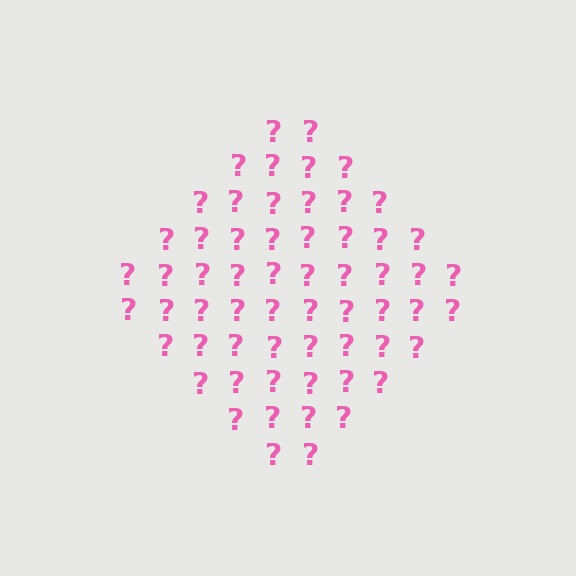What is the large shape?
The large shape is a diamond.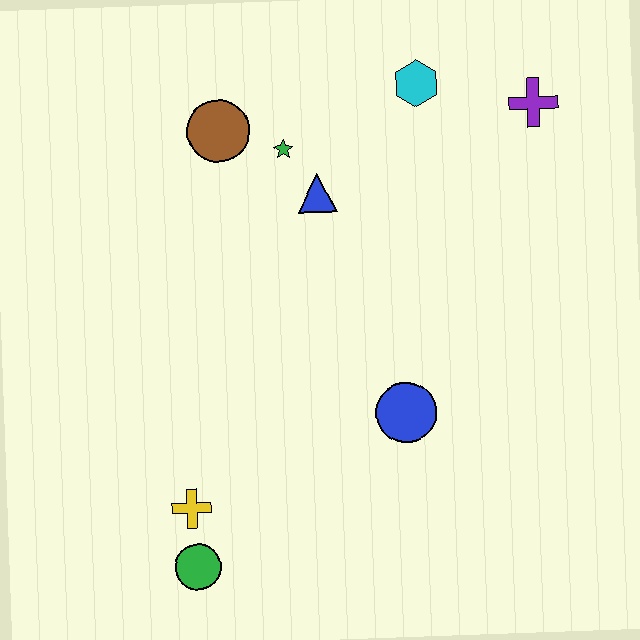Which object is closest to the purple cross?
The cyan hexagon is closest to the purple cross.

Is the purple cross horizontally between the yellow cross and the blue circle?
No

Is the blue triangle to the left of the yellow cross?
No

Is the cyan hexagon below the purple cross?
No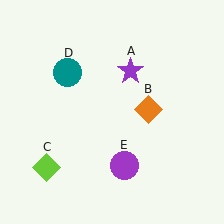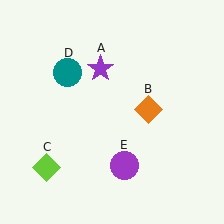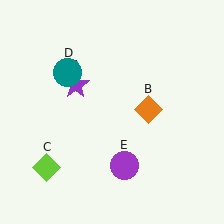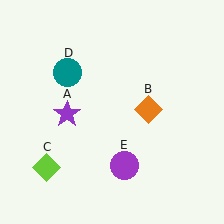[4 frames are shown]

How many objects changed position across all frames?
1 object changed position: purple star (object A).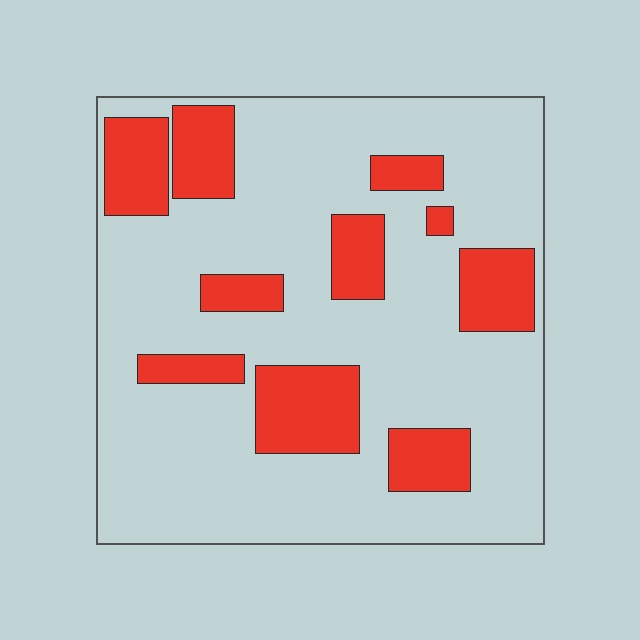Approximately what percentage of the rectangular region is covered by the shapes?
Approximately 25%.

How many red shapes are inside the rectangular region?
10.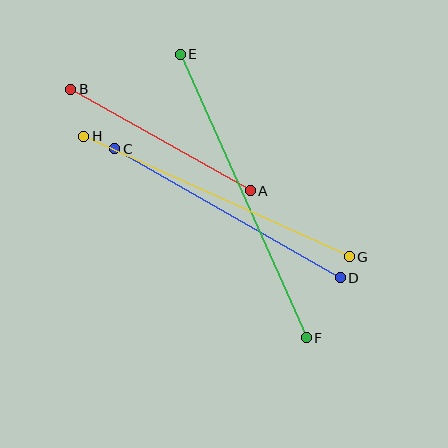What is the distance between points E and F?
The distance is approximately 310 pixels.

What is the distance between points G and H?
The distance is approximately 292 pixels.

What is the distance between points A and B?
The distance is approximately 206 pixels.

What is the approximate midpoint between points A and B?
The midpoint is at approximately (161, 140) pixels.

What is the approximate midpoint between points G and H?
The midpoint is at approximately (216, 196) pixels.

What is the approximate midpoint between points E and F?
The midpoint is at approximately (243, 196) pixels.